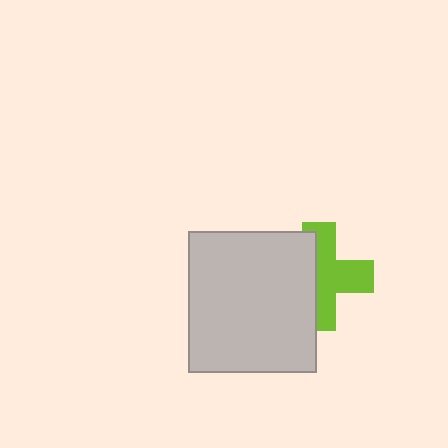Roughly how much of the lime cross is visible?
About half of it is visible (roughly 54%).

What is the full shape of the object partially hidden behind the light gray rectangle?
The partially hidden object is a lime cross.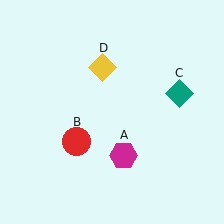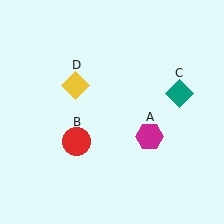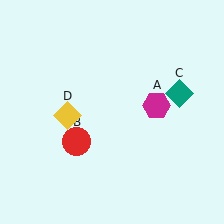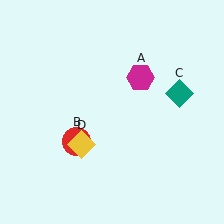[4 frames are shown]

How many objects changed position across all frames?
2 objects changed position: magenta hexagon (object A), yellow diamond (object D).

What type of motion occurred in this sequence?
The magenta hexagon (object A), yellow diamond (object D) rotated counterclockwise around the center of the scene.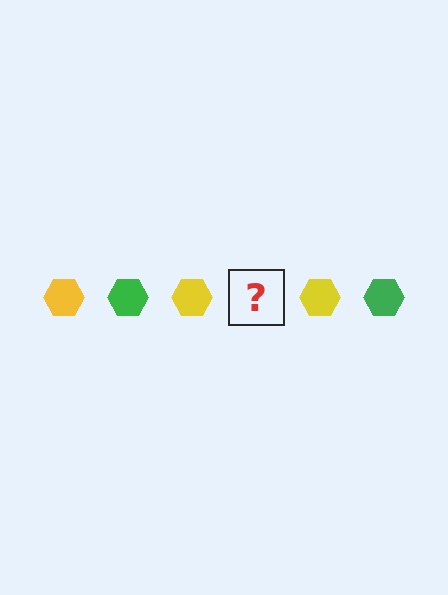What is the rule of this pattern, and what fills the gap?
The rule is that the pattern cycles through yellow, green hexagons. The gap should be filled with a green hexagon.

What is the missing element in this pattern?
The missing element is a green hexagon.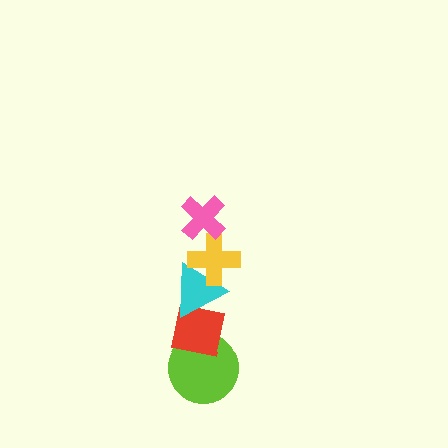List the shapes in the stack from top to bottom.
From top to bottom: the pink cross, the yellow cross, the cyan triangle, the red square, the lime circle.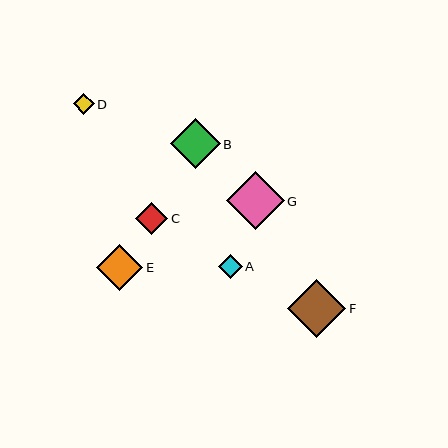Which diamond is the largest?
Diamond F is the largest with a size of approximately 58 pixels.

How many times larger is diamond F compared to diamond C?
Diamond F is approximately 1.8 times the size of diamond C.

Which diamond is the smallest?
Diamond D is the smallest with a size of approximately 21 pixels.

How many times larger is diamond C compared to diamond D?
Diamond C is approximately 1.5 times the size of diamond D.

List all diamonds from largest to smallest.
From largest to smallest: F, G, B, E, C, A, D.